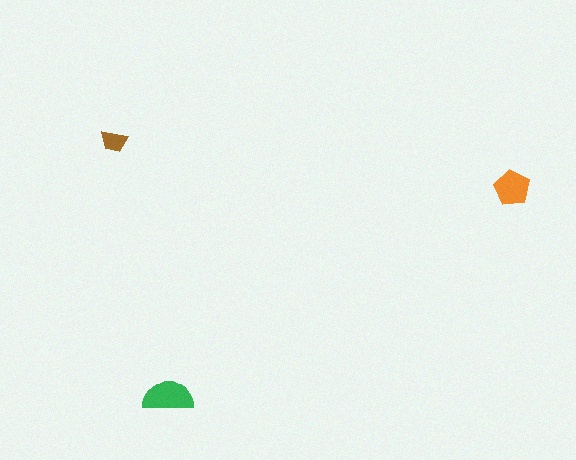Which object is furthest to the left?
The brown trapezoid is leftmost.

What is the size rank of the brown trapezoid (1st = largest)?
3rd.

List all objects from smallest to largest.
The brown trapezoid, the orange pentagon, the green semicircle.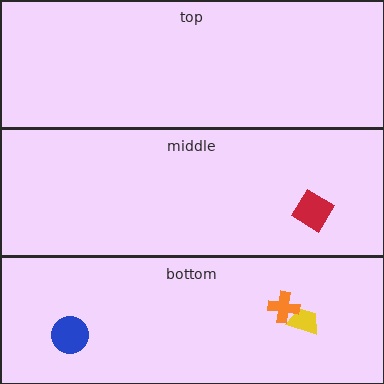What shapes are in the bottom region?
The yellow trapezoid, the orange cross, the blue circle.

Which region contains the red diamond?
The middle region.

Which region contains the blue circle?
The bottom region.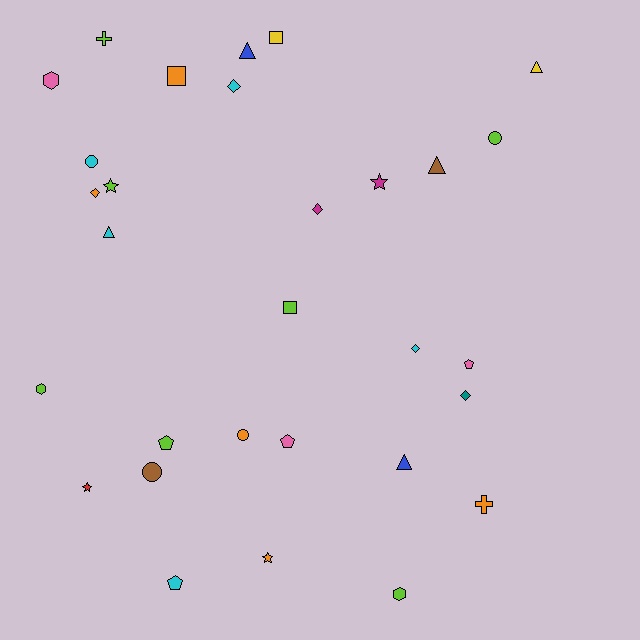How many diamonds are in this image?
There are 5 diamonds.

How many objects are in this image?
There are 30 objects.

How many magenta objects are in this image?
There are 2 magenta objects.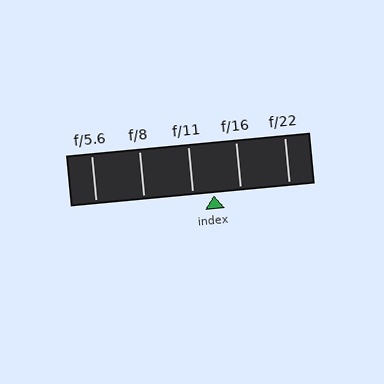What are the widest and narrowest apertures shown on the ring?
The widest aperture shown is f/5.6 and the narrowest is f/22.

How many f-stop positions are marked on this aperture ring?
There are 5 f-stop positions marked.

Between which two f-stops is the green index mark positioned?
The index mark is between f/11 and f/16.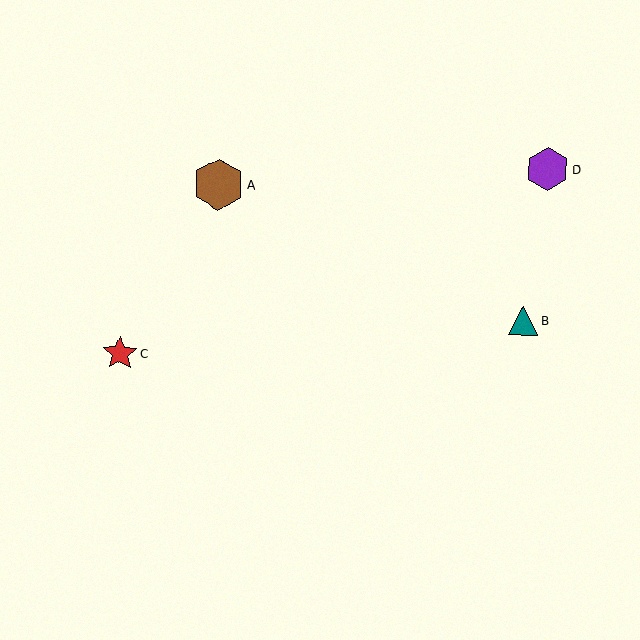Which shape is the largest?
The brown hexagon (labeled A) is the largest.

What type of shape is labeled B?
Shape B is a teal triangle.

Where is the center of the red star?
The center of the red star is at (120, 353).